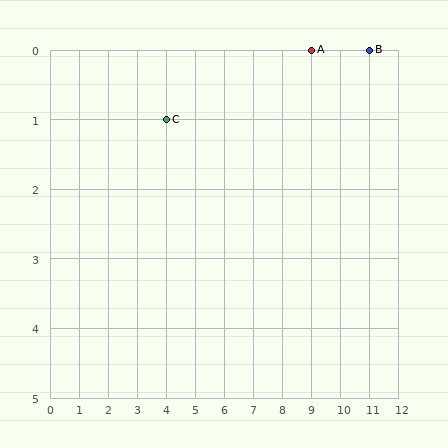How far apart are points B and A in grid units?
Points B and A are 2 columns apart.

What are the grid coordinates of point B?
Point B is at grid coordinates (11, 0).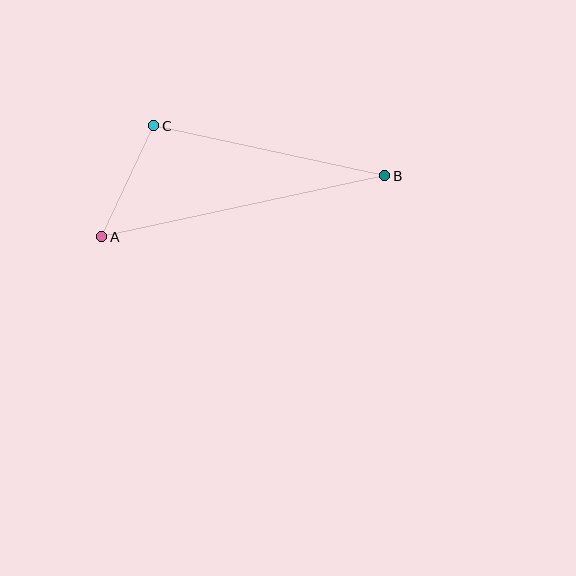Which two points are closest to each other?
Points A and C are closest to each other.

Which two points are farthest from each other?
Points A and B are farthest from each other.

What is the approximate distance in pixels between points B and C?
The distance between B and C is approximately 237 pixels.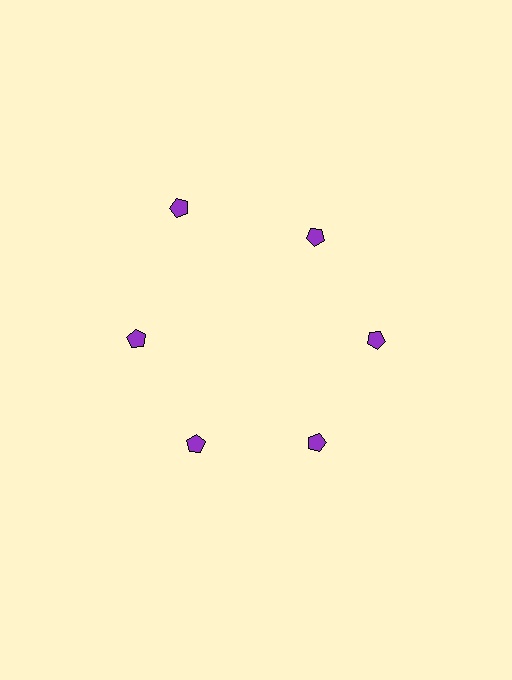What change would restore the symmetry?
The symmetry would be restored by moving it inward, back onto the ring so that all 6 pentagons sit at equal angles and equal distance from the center.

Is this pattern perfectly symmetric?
No. The 6 purple pentagons are arranged in a ring, but one element near the 11 o'clock position is pushed outward from the center, breaking the 6-fold rotational symmetry.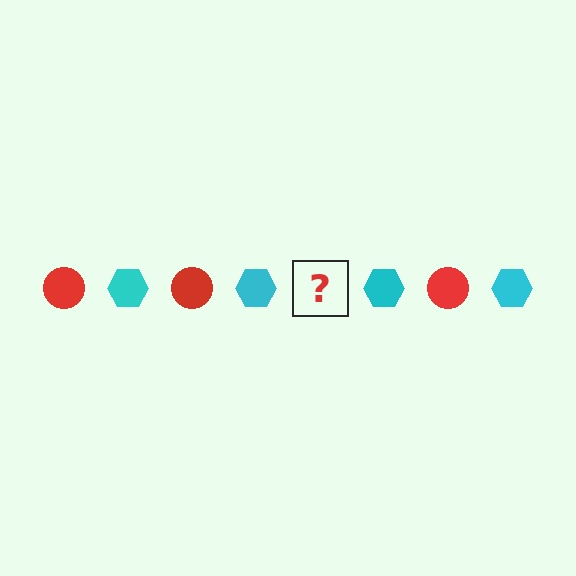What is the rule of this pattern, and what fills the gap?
The rule is that the pattern alternates between red circle and cyan hexagon. The gap should be filled with a red circle.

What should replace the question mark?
The question mark should be replaced with a red circle.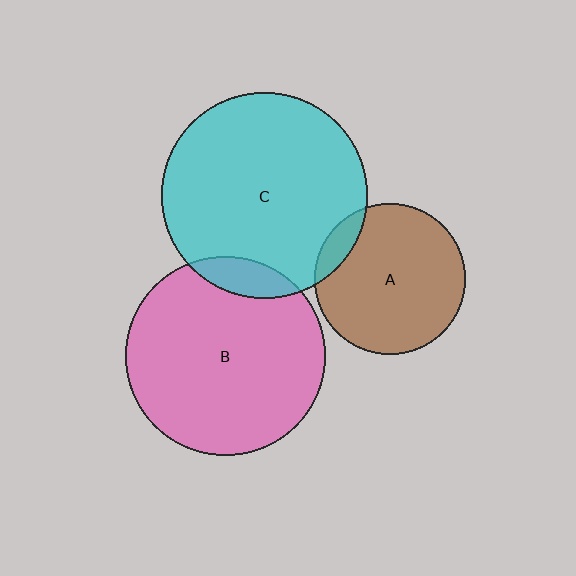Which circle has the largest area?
Circle C (cyan).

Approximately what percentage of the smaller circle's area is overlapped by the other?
Approximately 10%.